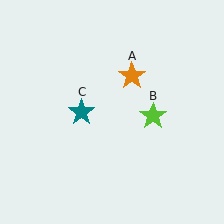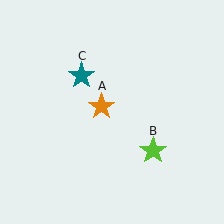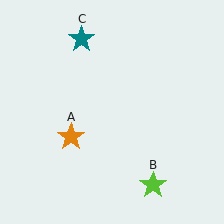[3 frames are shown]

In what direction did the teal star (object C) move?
The teal star (object C) moved up.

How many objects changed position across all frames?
3 objects changed position: orange star (object A), lime star (object B), teal star (object C).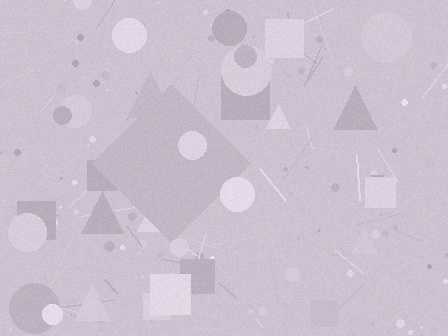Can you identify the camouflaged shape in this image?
The camouflaged shape is a diamond.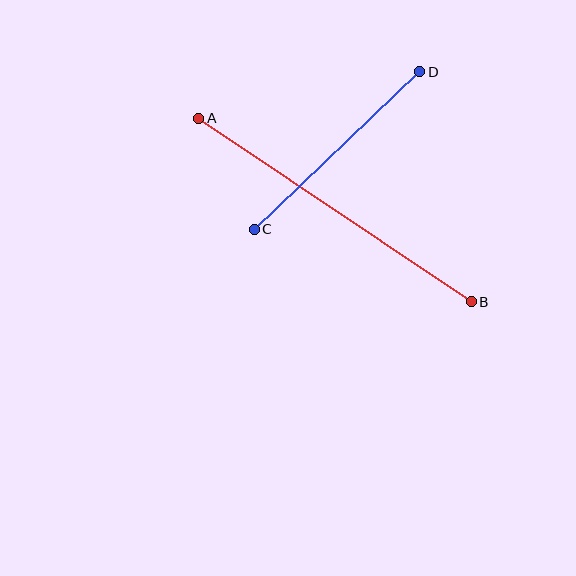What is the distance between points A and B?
The distance is approximately 328 pixels.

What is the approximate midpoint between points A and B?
The midpoint is at approximately (335, 210) pixels.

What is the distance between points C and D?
The distance is approximately 228 pixels.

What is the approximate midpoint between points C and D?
The midpoint is at approximately (337, 151) pixels.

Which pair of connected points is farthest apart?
Points A and B are farthest apart.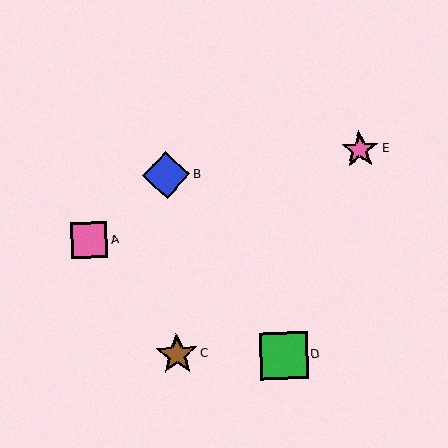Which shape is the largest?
The green square (labeled D) is the largest.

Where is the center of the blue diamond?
The center of the blue diamond is at (166, 175).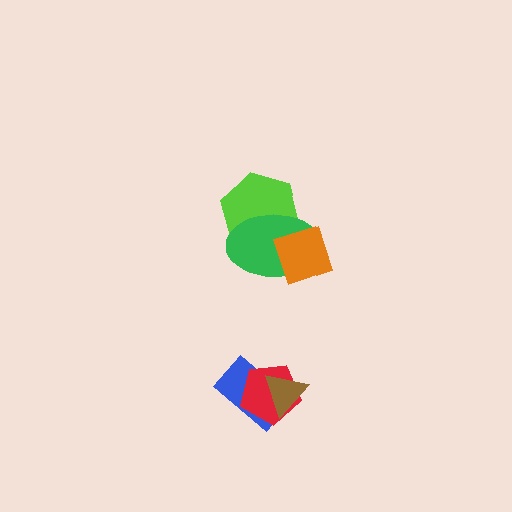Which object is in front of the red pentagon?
The brown triangle is in front of the red pentagon.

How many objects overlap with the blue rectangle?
2 objects overlap with the blue rectangle.